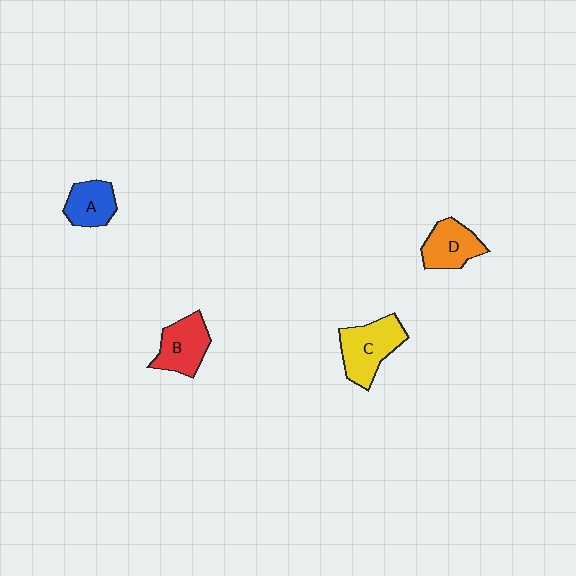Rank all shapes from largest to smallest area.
From largest to smallest: C (yellow), B (red), D (orange), A (blue).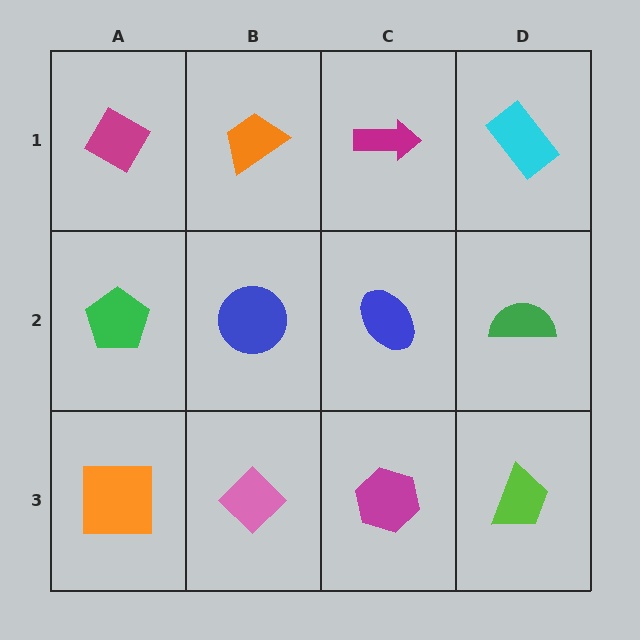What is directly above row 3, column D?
A green semicircle.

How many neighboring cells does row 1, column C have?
3.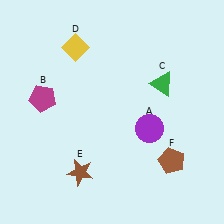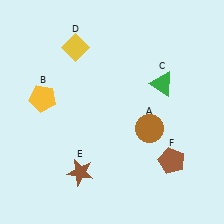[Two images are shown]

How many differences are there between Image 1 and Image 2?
There are 2 differences between the two images.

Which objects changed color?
A changed from purple to brown. B changed from magenta to yellow.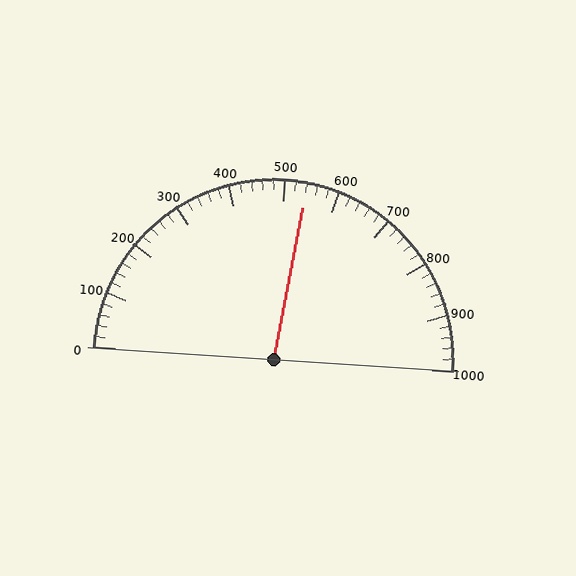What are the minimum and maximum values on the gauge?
The gauge ranges from 0 to 1000.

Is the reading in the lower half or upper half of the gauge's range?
The reading is in the upper half of the range (0 to 1000).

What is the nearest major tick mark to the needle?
The nearest major tick mark is 500.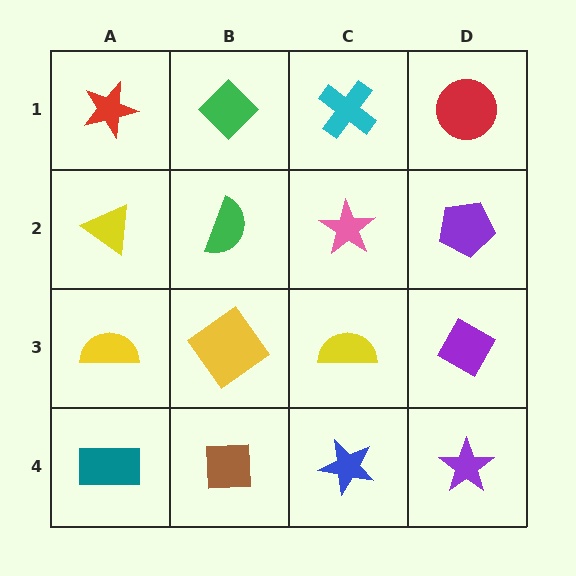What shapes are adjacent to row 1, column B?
A green semicircle (row 2, column B), a red star (row 1, column A), a cyan cross (row 1, column C).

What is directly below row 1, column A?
A yellow triangle.